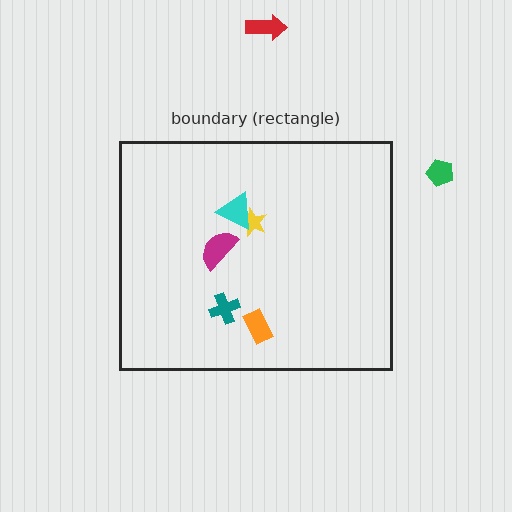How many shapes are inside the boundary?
5 inside, 2 outside.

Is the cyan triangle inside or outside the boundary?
Inside.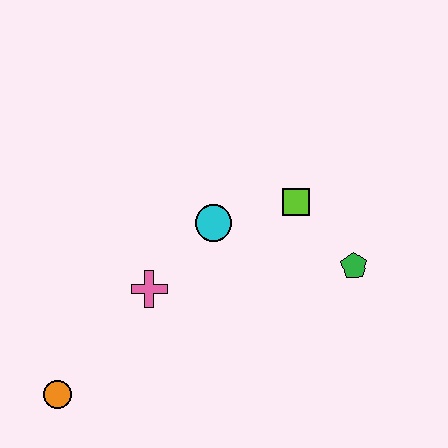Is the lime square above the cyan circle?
Yes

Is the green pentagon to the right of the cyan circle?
Yes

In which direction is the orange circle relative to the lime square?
The orange circle is to the left of the lime square.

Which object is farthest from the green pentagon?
The orange circle is farthest from the green pentagon.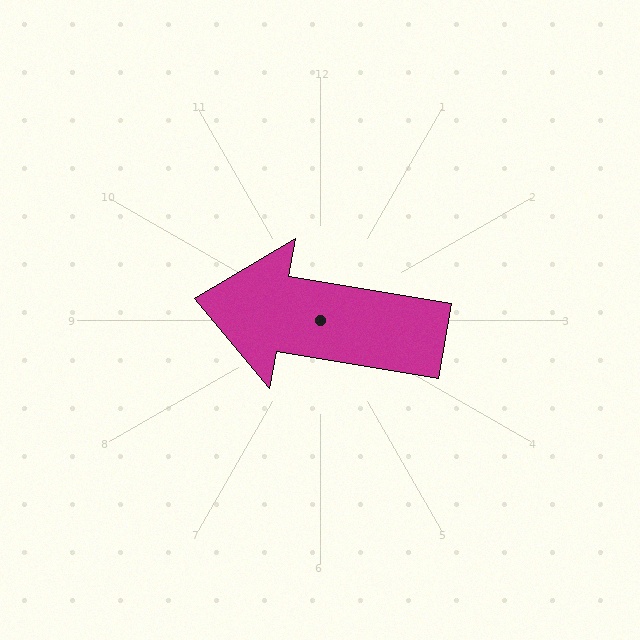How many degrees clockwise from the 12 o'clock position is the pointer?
Approximately 280 degrees.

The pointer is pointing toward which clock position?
Roughly 9 o'clock.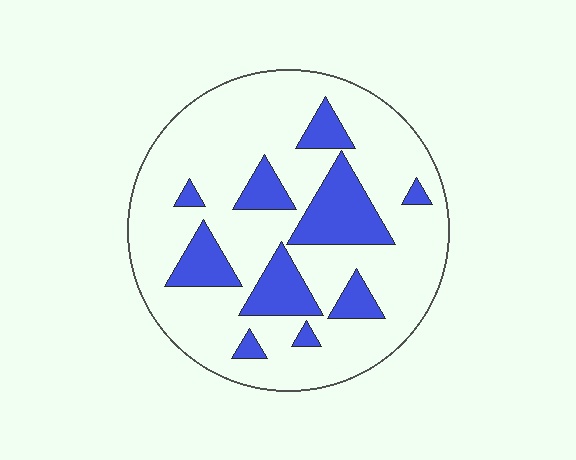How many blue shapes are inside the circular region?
10.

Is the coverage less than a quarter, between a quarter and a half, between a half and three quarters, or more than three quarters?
Less than a quarter.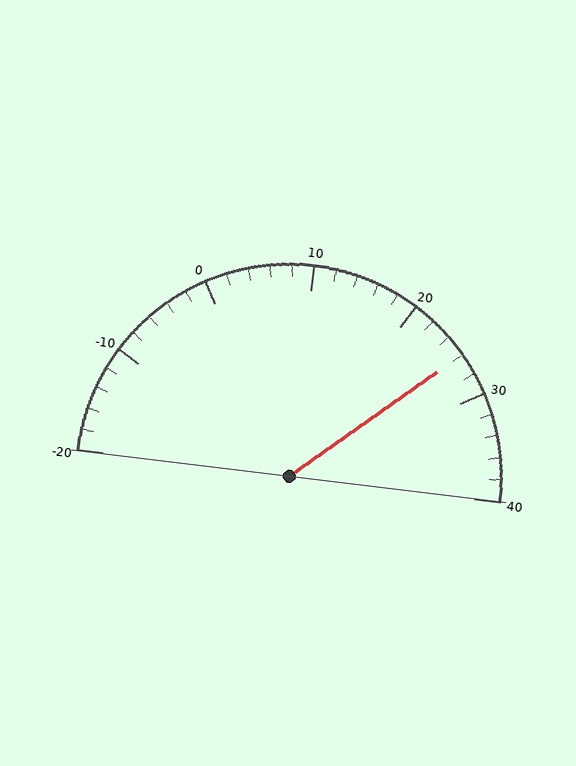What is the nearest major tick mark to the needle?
The nearest major tick mark is 30.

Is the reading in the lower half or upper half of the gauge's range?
The reading is in the upper half of the range (-20 to 40).